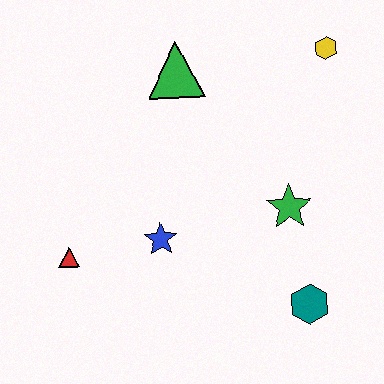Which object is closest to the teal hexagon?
The green star is closest to the teal hexagon.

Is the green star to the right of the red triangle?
Yes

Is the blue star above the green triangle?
No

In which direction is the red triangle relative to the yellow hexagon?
The red triangle is to the left of the yellow hexagon.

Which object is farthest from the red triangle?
The yellow hexagon is farthest from the red triangle.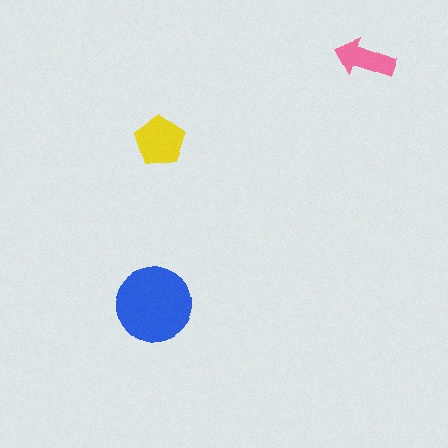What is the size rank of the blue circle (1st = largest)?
1st.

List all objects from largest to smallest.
The blue circle, the yellow pentagon, the pink arrow.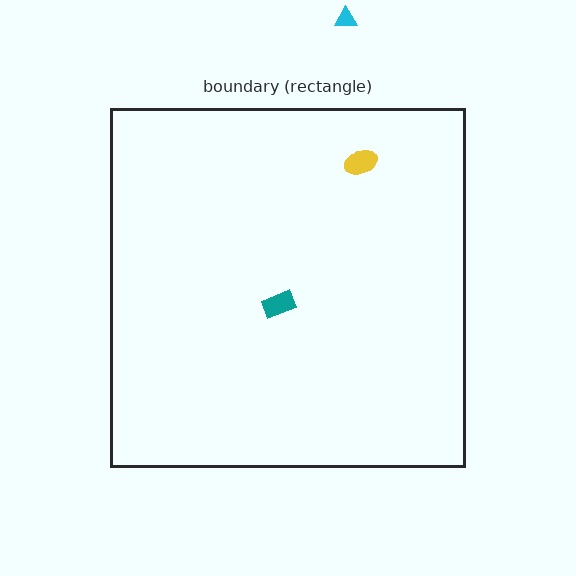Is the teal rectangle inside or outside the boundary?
Inside.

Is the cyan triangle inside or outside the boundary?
Outside.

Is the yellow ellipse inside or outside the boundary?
Inside.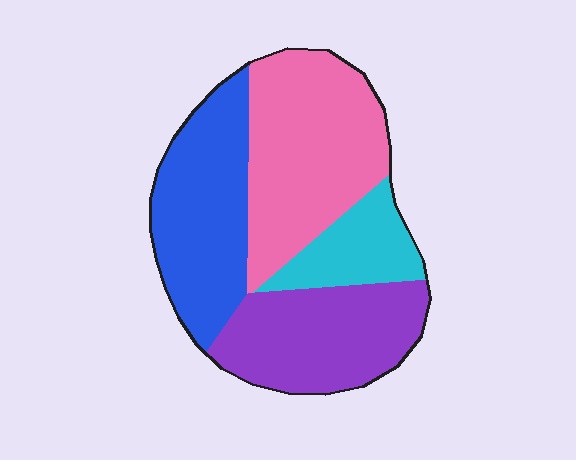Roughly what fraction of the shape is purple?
Purple covers about 25% of the shape.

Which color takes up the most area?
Pink, at roughly 35%.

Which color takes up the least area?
Cyan, at roughly 15%.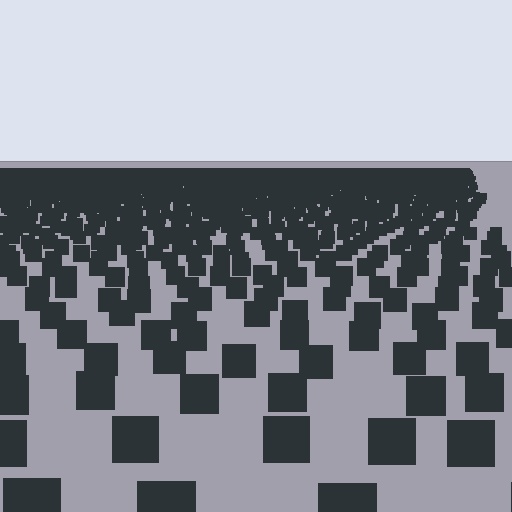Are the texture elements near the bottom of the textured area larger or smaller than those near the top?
Larger. Near the bottom, elements are closer to the viewer and appear at a bigger on-screen size.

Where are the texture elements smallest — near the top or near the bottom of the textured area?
Near the top.